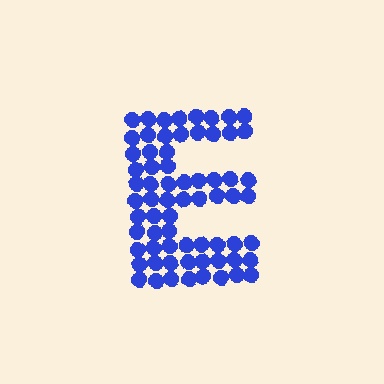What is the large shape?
The large shape is the letter E.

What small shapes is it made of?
It is made of small circles.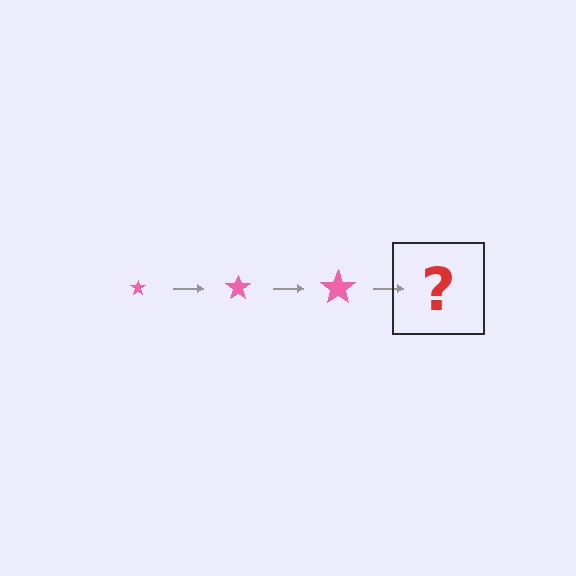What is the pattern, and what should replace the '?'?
The pattern is that the star gets progressively larger each step. The '?' should be a pink star, larger than the previous one.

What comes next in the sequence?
The next element should be a pink star, larger than the previous one.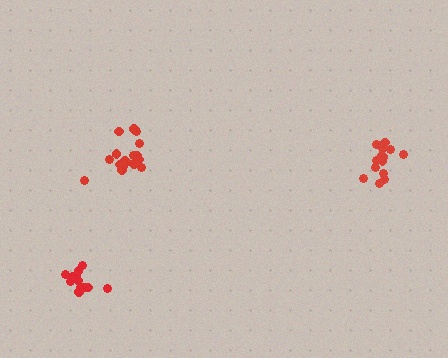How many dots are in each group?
Group 1: 13 dots, Group 2: 17 dots, Group 3: 14 dots (44 total).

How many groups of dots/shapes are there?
There are 3 groups.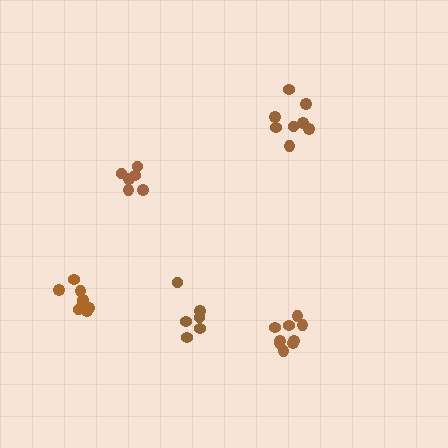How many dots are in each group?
Group 1: 6 dots, Group 2: 8 dots, Group 3: 9 dots, Group 4: 6 dots, Group 5: 9 dots (38 total).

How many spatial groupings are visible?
There are 5 spatial groupings.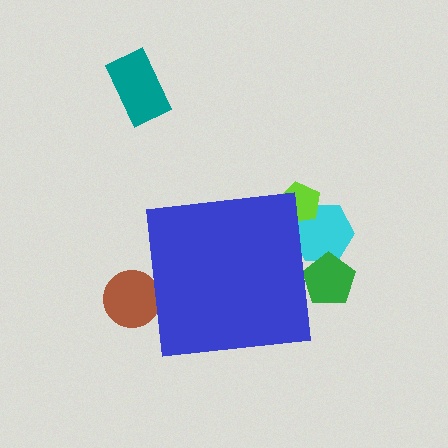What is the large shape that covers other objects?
A blue square.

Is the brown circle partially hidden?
Yes, the brown circle is partially hidden behind the blue square.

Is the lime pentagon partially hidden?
Yes, the lime pentagon is partially hidden behind the blue square.